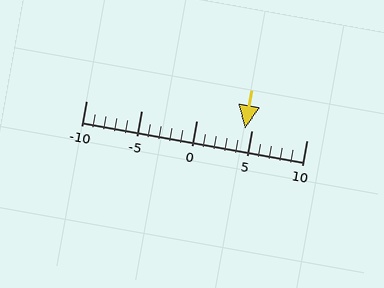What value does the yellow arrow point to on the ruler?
The yellow arrow points to approximately 4.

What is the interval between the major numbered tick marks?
The major tick marks are spaced 5 units apart.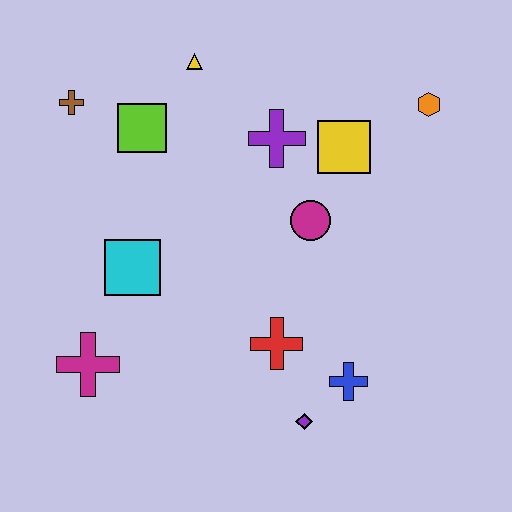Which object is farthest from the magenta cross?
The orange hexagon is farthest from the magenta cross.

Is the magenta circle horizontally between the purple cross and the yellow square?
Yes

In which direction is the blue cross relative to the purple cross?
The blue cross is below the purple cross.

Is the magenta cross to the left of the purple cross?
Yes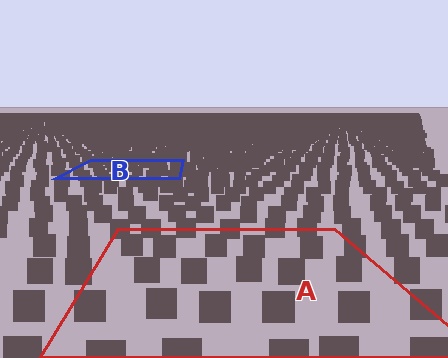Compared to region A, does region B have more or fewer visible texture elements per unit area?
Region B has more texture elements per unit area — they are packed more densely because it is farther away.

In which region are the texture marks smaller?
The texture marks are smaller in region B, because it is farther away.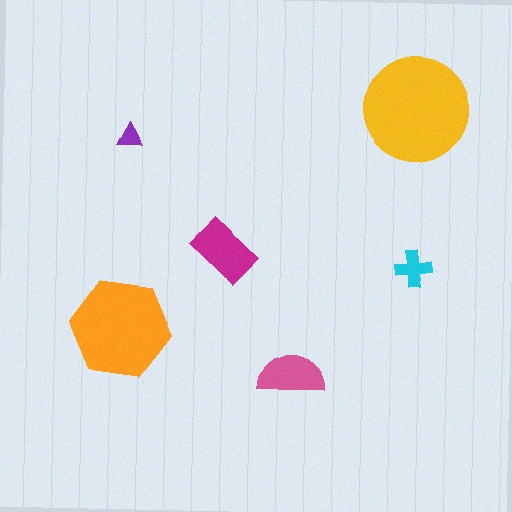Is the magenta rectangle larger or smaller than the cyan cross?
Larger.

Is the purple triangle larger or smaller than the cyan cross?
Smaller.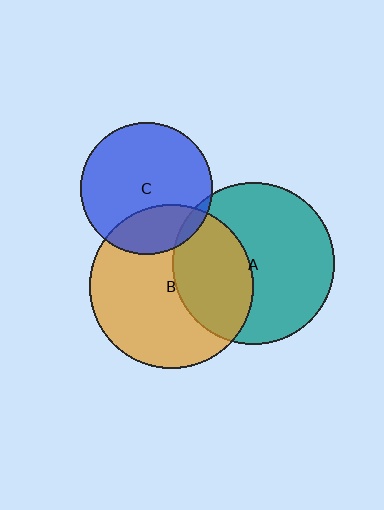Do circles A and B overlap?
Yes.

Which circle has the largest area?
Circle B (orange).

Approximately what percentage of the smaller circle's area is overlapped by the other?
Approximately 35%.